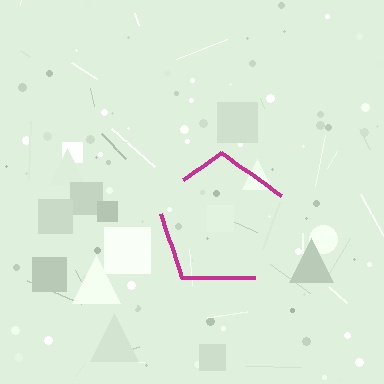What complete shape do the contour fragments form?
The contour fragments form a pentagon.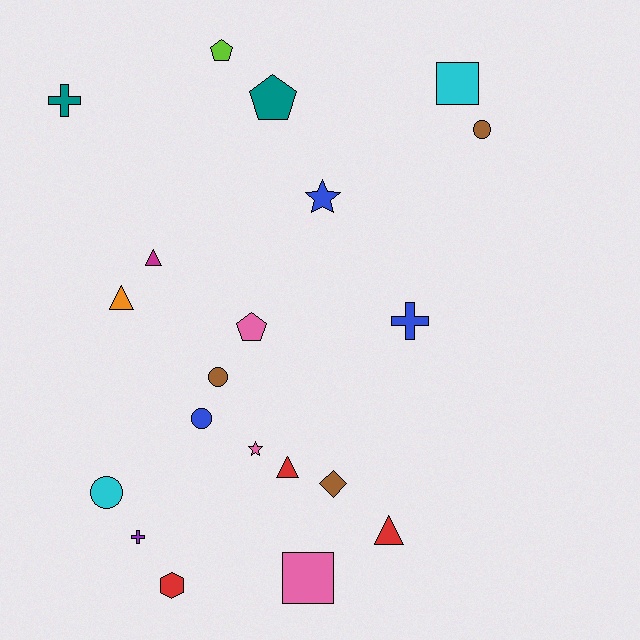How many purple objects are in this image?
There is 1 purple object.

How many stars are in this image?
There are 2 stars.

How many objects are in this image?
There are 20 objects.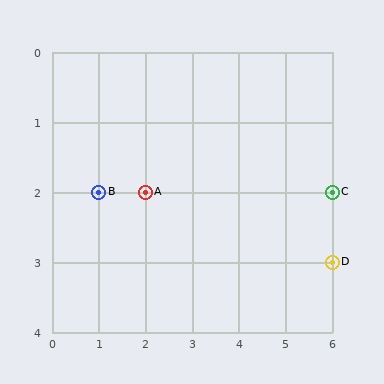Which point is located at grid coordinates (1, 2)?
Point B is at (1, 2).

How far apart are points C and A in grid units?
Points C and A are 4 columns apart.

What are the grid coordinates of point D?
Point D is at grid coordinates (6, 3).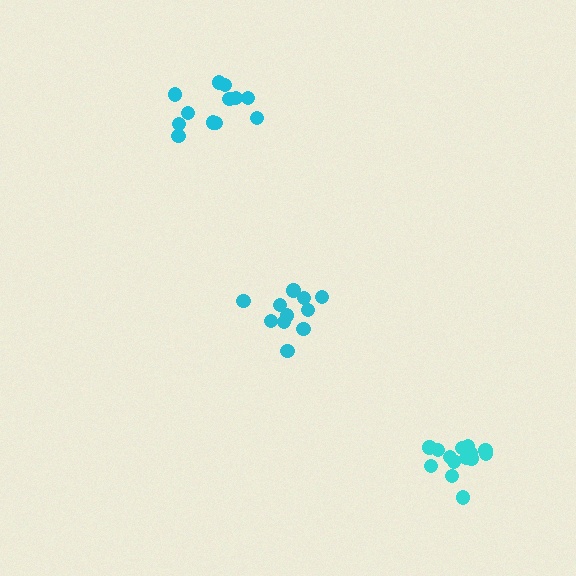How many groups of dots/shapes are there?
There are 3 groups.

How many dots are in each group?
Group 1: 11 dots, Group 2: 12 dots, Group 3: 15 dots (38 total).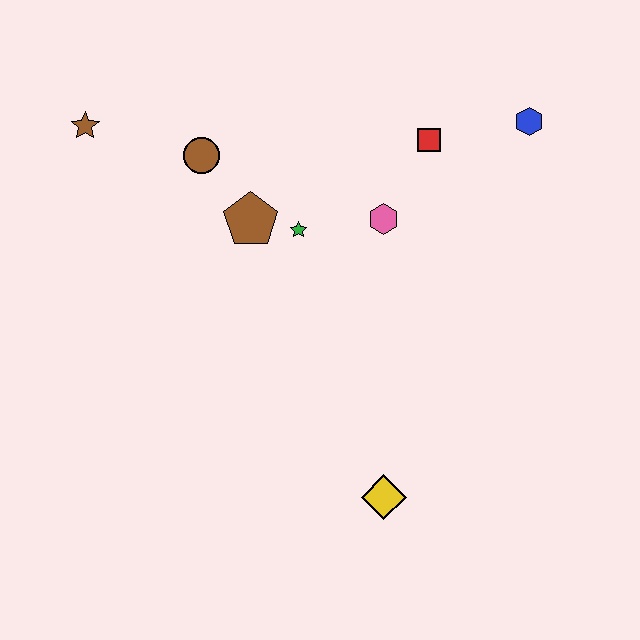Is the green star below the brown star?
Yes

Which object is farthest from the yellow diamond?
The brown star is farthest from the yellow diamond.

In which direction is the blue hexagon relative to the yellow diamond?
The blue hexagon is above the yellow diamond.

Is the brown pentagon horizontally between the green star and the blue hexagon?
No